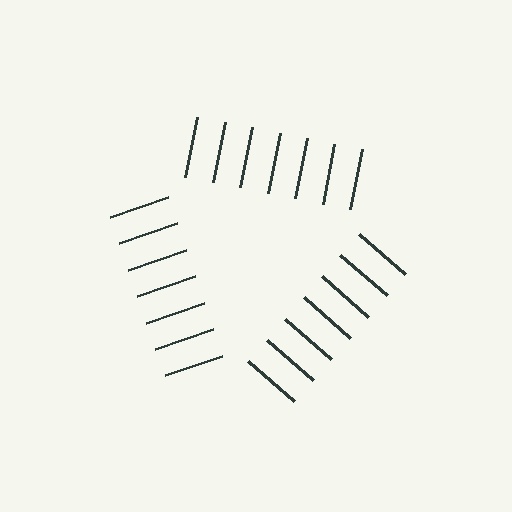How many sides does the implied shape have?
3 sides — the line-ends trace a triangle.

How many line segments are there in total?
21 — 7 along each of the 3 edges.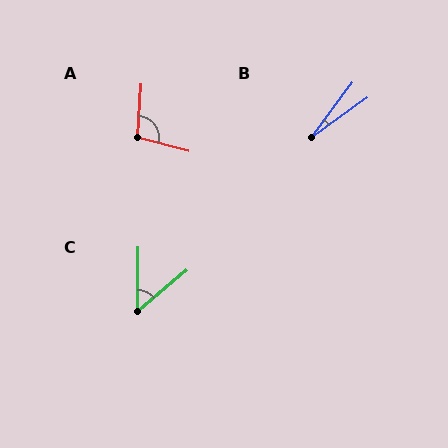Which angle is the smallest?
B, at approximately 18 degrees.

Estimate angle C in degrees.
Approximately 50 degrees.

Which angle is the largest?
A, at approximately 101 degrees.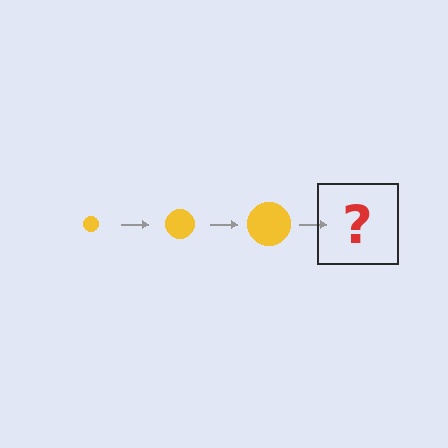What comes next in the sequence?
The next element should be a yellow circle, larger than the previous one.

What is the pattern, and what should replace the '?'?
The pattern is that the circle gets progressively larger each step. The '?' should be a yellow circle, larger than the previous one.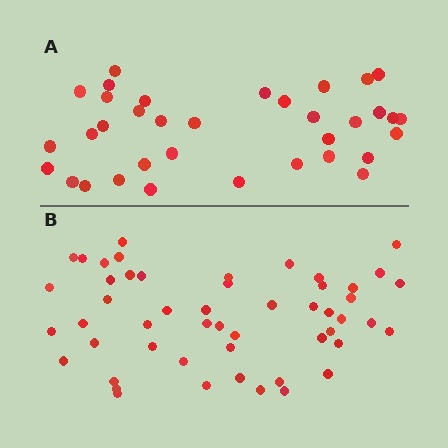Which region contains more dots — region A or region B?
Region B (the bottom region) has more dots.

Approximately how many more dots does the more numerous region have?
Region B has approximately 15 more dots than region A.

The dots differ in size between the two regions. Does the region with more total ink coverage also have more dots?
No. Region A has more total ink coverage because its dots are larger, but region B actually contains more individual dots. Total area can be misleading — the number of items is what matters here.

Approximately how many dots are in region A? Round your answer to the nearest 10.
About 40 dots. (The exact count is 35, which rounds to 40.)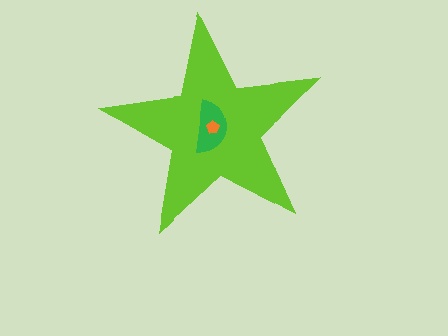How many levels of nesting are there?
3.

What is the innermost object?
The orange pentagon.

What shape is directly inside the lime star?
The green semicircle.